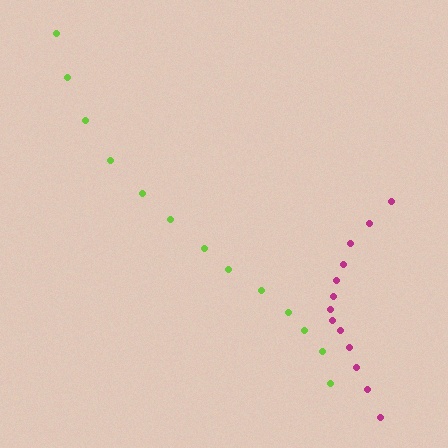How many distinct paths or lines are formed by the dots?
There are 2 distinct paths.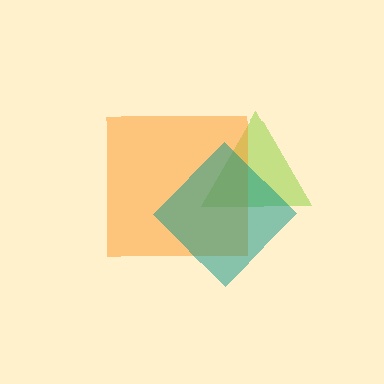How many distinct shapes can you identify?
There are 3 distinct shapes: a lime triangle, an orange square, a teal diamond.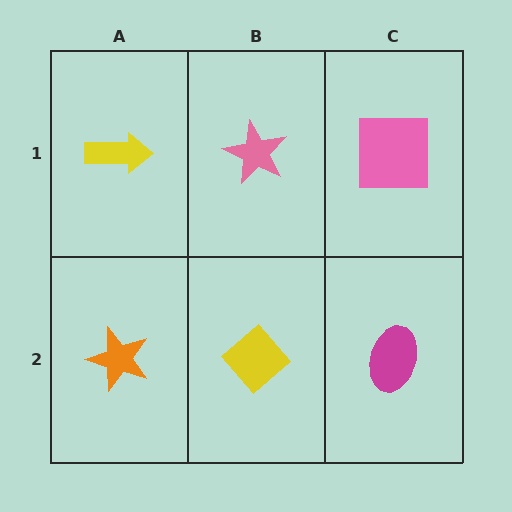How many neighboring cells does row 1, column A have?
2.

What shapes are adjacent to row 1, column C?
A magenta ellipse (row 2, column C), a pink star (row 1, column B).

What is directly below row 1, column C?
A magenta ellipse.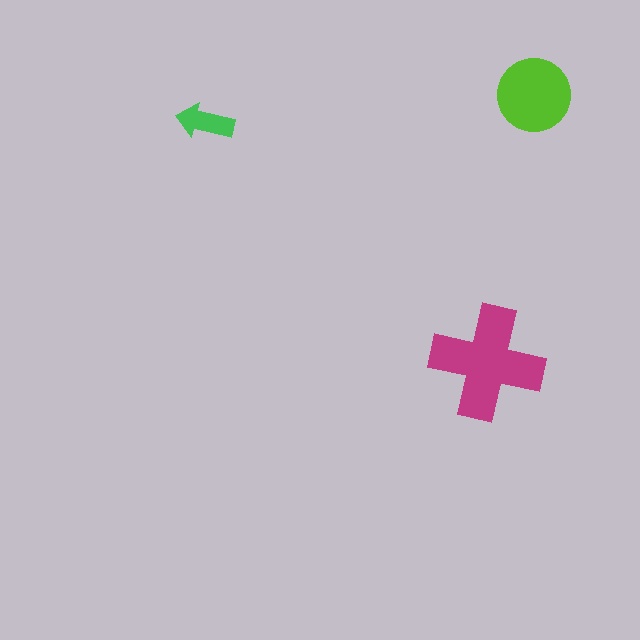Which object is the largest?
The magenta cross.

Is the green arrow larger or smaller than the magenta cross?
Smaller.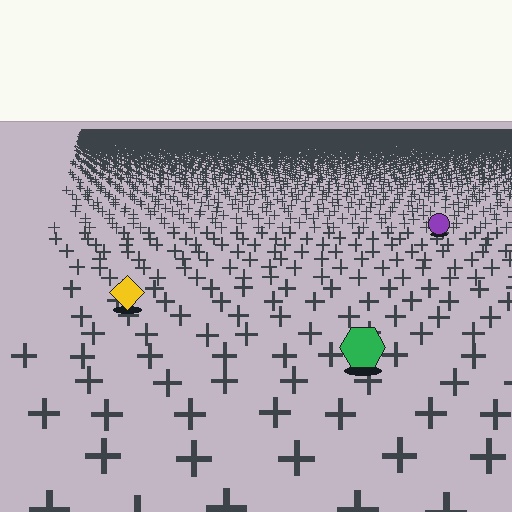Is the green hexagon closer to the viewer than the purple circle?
Yes. The green hexagon is closer — you can tell from the texture gradient: the ground texture is coarser near it.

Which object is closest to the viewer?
The green hexagon is closest. The texture marks near it are larger and more spread out.